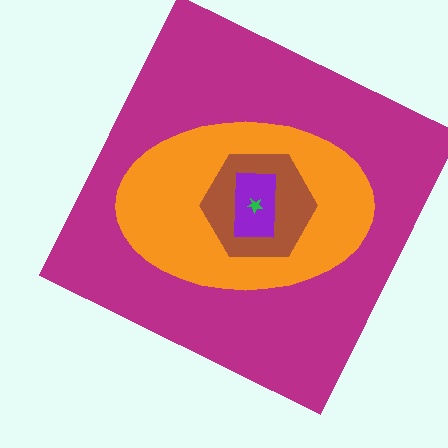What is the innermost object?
The green star.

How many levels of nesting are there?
5.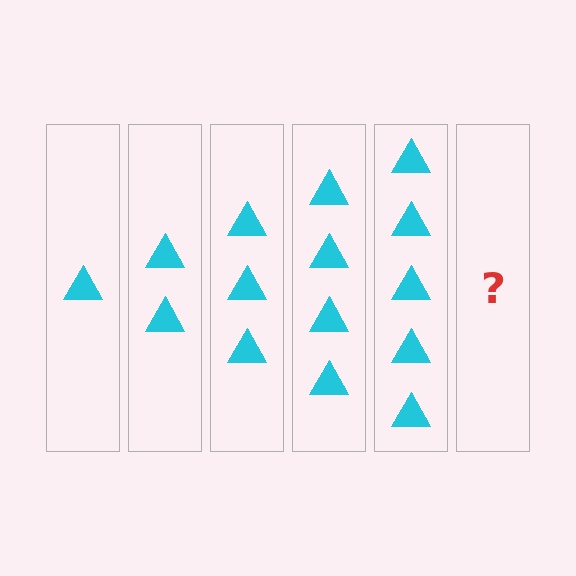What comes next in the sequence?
The next element should be 6 triangles.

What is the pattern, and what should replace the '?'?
The pattern is that each step adds one more triangle. The '?' should be 6 triangles.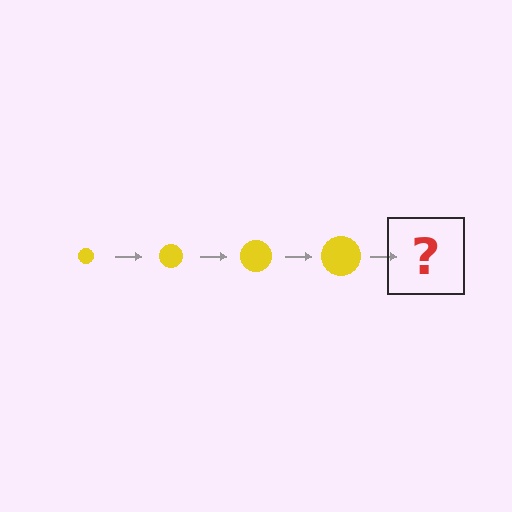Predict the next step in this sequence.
The next step is a yellow circle, larger than the previous one.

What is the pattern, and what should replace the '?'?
The pattern is that the circle gets progressively larger each step. The '?' should be a yellow circle, larger than the previous one.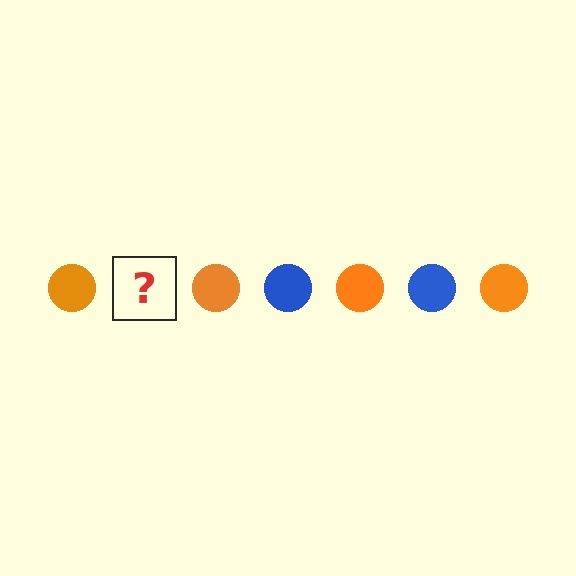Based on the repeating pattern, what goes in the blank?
The blank should be a blue circle.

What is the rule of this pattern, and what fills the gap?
The rule is that the pattern cycles through orange, blue circles. The gap should be filled with a blue circle.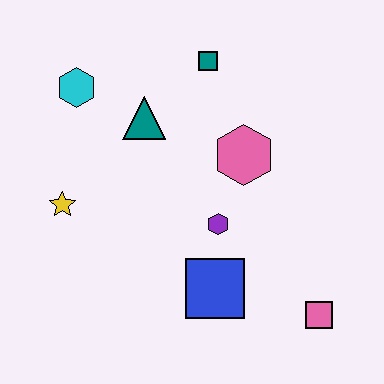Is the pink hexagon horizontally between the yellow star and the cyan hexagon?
No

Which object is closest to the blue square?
The purple hexagon is closest to the blue square.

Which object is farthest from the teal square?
The pink square is farthest from the teal square.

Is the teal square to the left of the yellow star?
No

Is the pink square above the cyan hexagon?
No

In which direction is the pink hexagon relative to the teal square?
The pink hexagon is below the teal square.